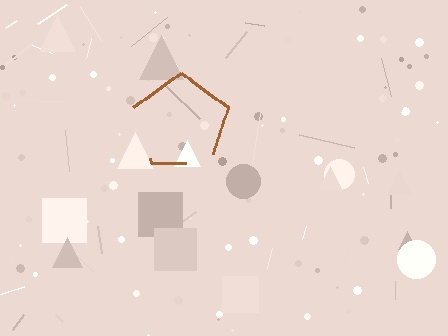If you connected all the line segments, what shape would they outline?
They would outline a pentagon.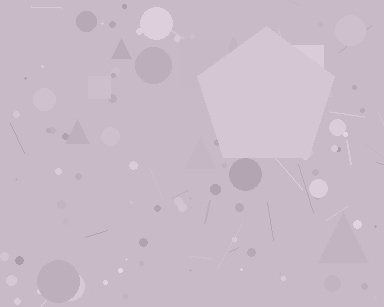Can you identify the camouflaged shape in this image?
The camouflaged shape is a pentagon.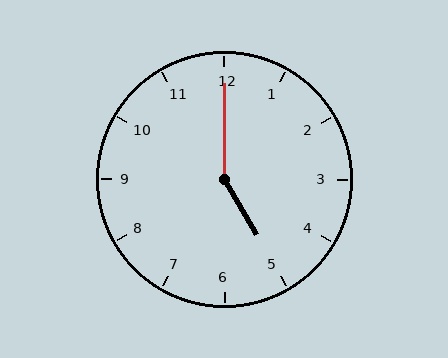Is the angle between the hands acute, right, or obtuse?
It is obtuse.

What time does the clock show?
5:00.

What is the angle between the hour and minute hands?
Approximately 150 degrees.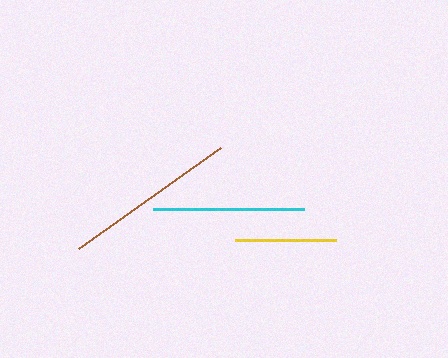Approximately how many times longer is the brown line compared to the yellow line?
The brown line is approximately 1.7 times the length of the yellow line.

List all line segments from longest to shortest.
From longest to shortest: brown, cyan, yellow.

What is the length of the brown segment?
The brown segment is approximately 174 pixels long.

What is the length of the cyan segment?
The cyan segment is approximately 152 pixels long.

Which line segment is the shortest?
The yellow line is the shortest at approximately 102 pixels.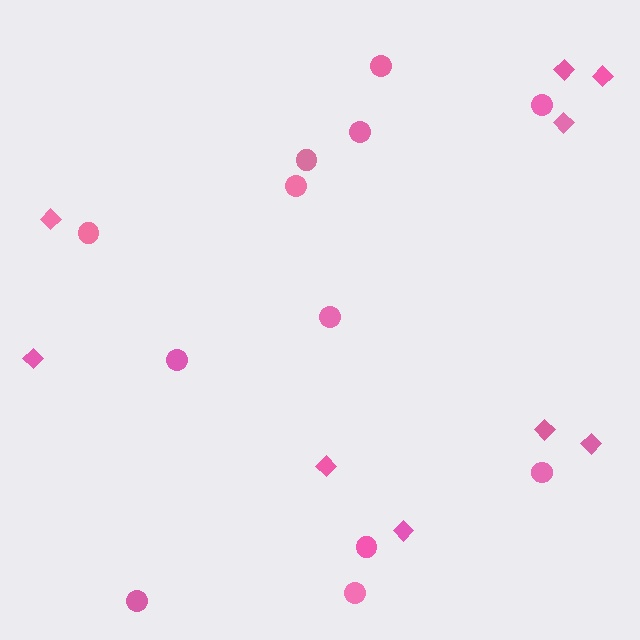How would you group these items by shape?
There are 2 groups: one group of circles (12) and one group of diamonds (9).